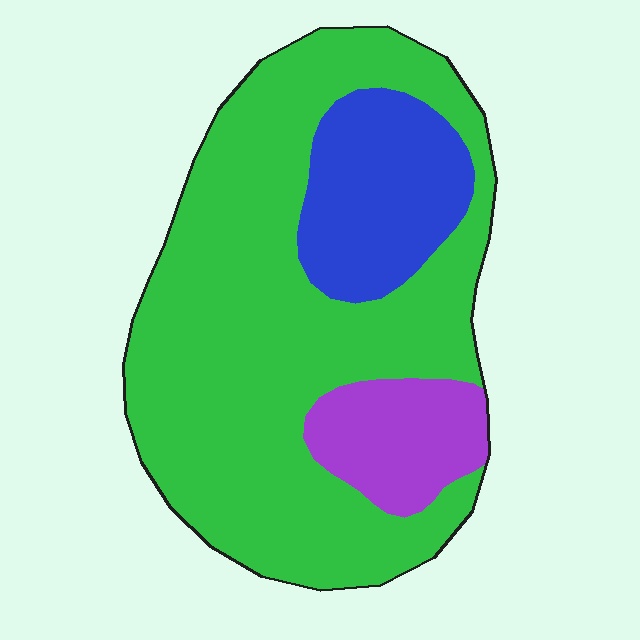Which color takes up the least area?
Purple, at roughly 10%.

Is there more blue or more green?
Green.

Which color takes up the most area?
Green, at roughly 70%.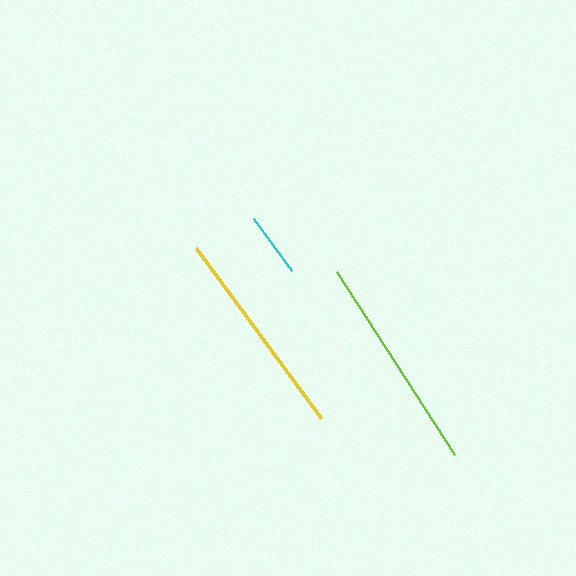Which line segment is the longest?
The lime line is the longest at approximately 218 pixels.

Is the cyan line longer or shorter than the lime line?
The lime line is longer than the cyan line.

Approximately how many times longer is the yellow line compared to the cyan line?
The yellow line is approximately 3.3 times the length of the cyan line.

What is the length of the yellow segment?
The yellow segment is approximately 211 pixels long.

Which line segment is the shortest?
The cyan line is the shortest at approximately 64 pixels.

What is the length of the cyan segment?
The cyan segment is approximately 64 pixels long.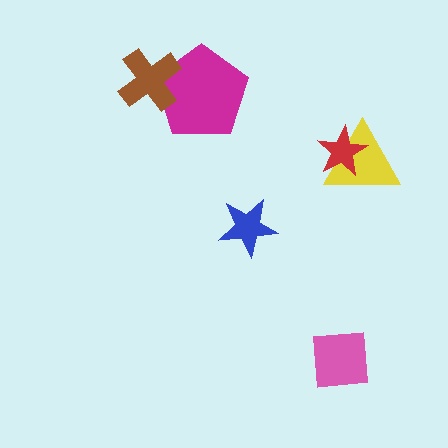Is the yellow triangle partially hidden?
Yes, it is partially covered by another shape.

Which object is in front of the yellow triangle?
The red star is in front of the yellow triangle.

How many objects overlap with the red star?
1 object overlaps with the red star.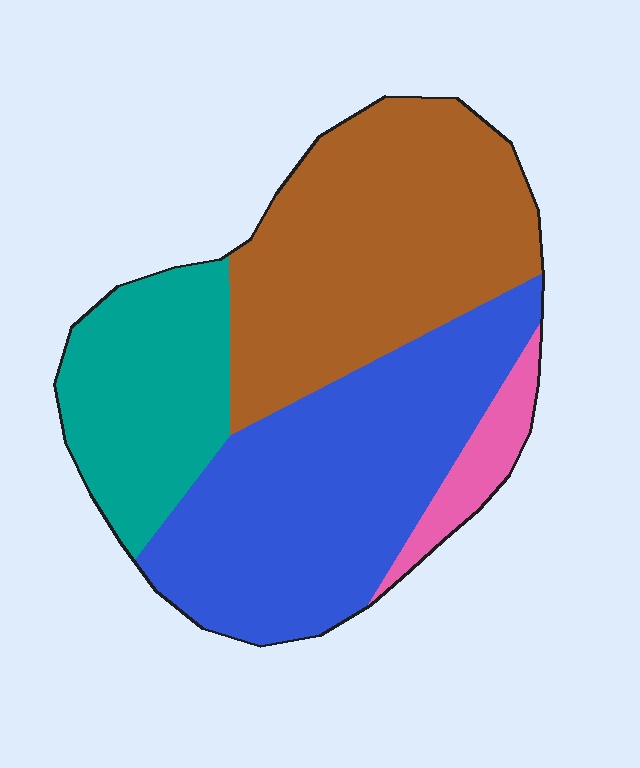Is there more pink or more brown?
Brown.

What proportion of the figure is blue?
Blue covers about 35% of the figure.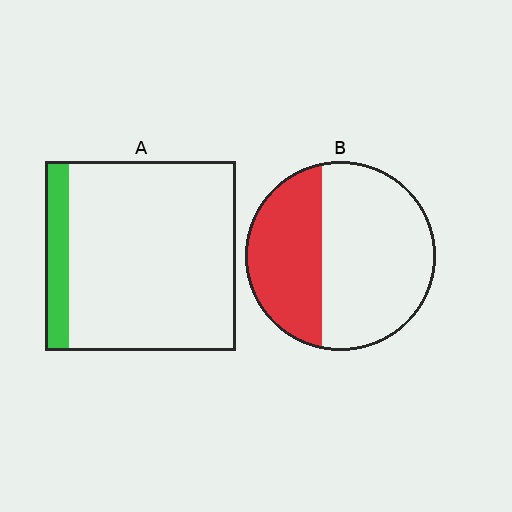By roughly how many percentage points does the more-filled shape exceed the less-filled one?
By roughly 25 percentage points (B over A).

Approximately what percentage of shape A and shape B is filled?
A is approximately 15% and B is approximately 40%.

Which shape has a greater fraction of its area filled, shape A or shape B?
Shape B.